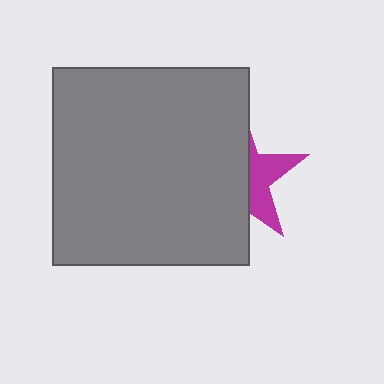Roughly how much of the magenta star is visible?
A small part of it is visible (roughly 37%).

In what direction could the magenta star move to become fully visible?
The magenta star could move right. That would shift it out from behind the gray square entirely.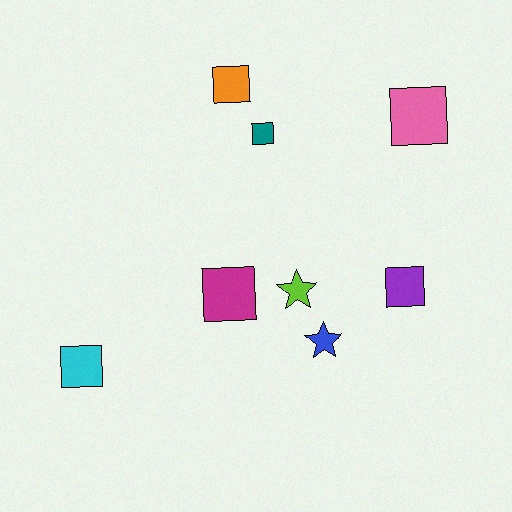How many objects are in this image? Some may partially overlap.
There are 8 objects.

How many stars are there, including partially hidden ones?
There are 2 stars.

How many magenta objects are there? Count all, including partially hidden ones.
There is 1 magenta object.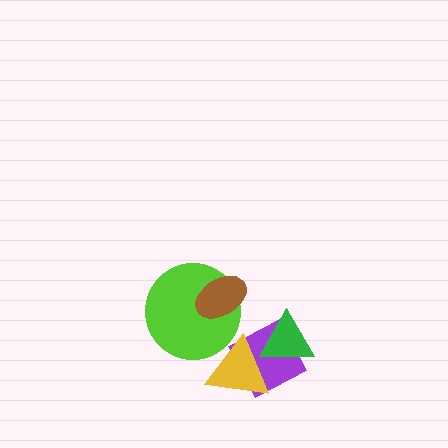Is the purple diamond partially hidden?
Yes, it is partially covered by another shape.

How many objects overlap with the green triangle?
2 objects overlap with the green triangle.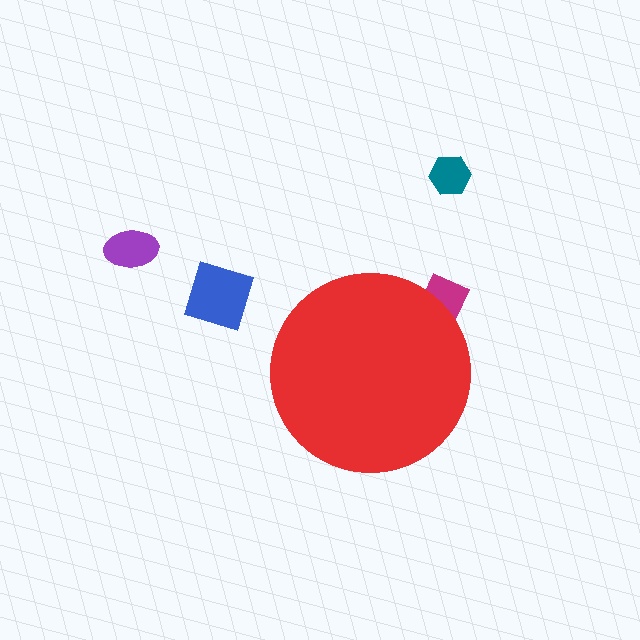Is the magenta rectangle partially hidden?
Yes, the magenta rectangle is partially hidden behind the red circle.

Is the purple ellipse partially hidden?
No, the purple ellipse is fully visible.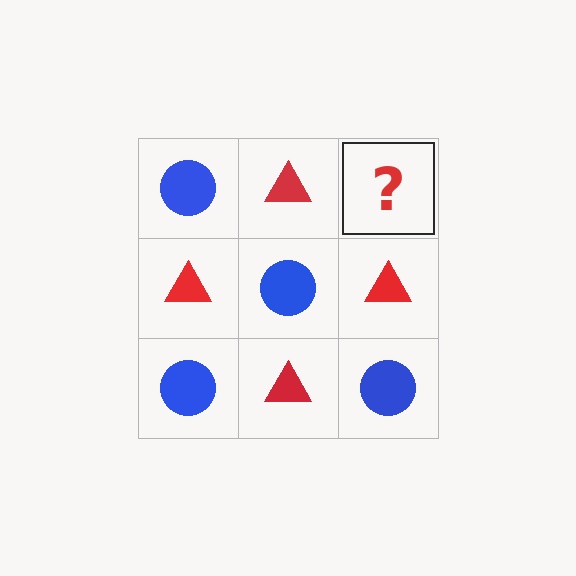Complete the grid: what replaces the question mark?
The question mark should be replaced with a blue circle.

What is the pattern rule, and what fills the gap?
The rule is that it alternates blue circle and red triangle in a checkerboard pattern. The gap should be filled with a blue circle.